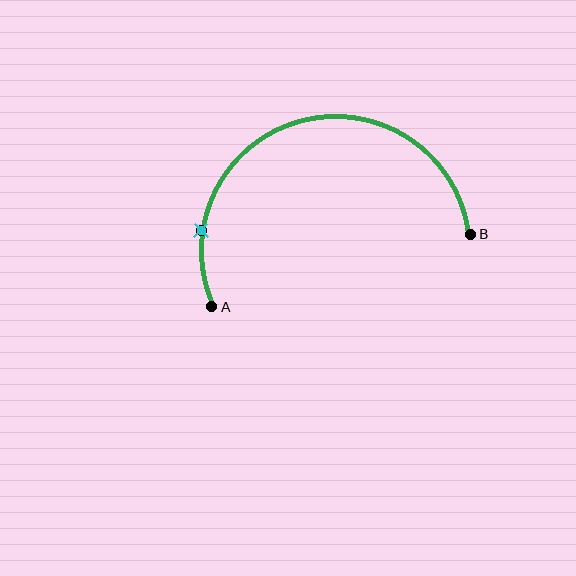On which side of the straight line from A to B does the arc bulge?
The arc bulges above the straight line connecting A and B.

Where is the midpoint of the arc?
The arc midpoint is the point on the curve farthest from the straight line joining A and B. It sits above that line.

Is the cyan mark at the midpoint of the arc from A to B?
No. The cyan mark lies on the arc but is closer to endpoint A. The arc midpoint would be at the point on the curve equidistant along the arc from both A and B.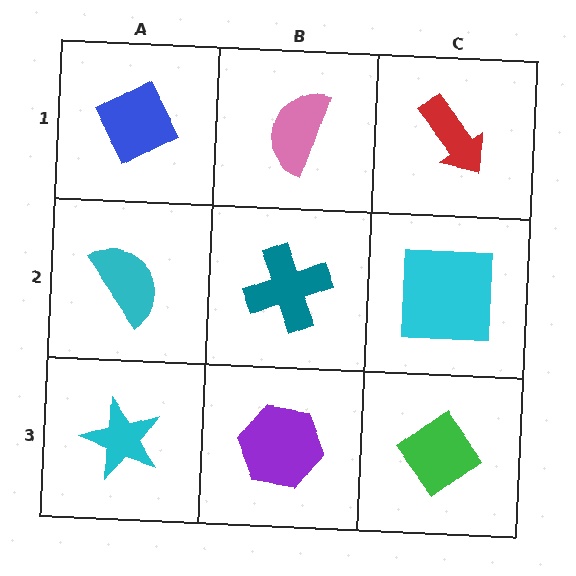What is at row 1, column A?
A blue diamond.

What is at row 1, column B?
A pink semicircle.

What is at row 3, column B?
A purple hexagon.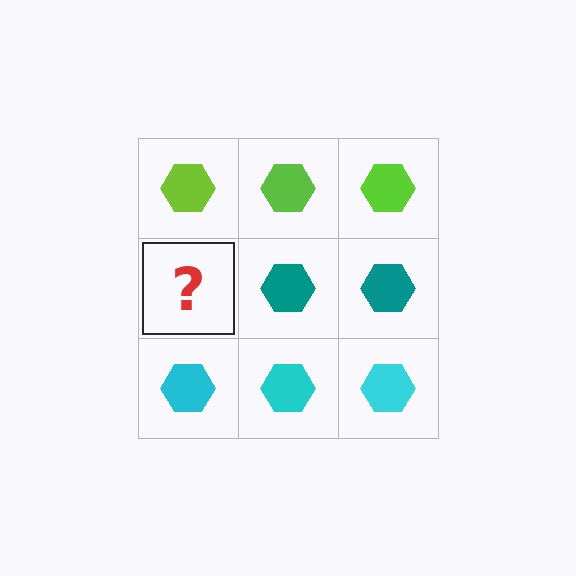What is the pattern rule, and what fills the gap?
The rule is that each row has a consistent color. The gap should be filled with a teal hexagon.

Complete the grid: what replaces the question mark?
The question mark should be replaced with a teal hexagon.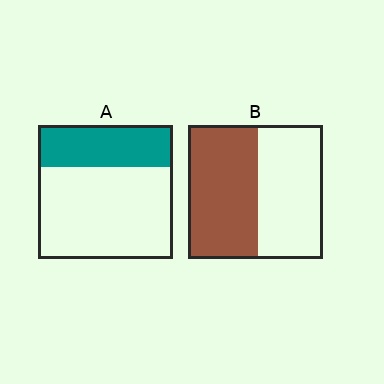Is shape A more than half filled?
No.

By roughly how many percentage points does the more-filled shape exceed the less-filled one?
By roughly 20 percentage points (B over A).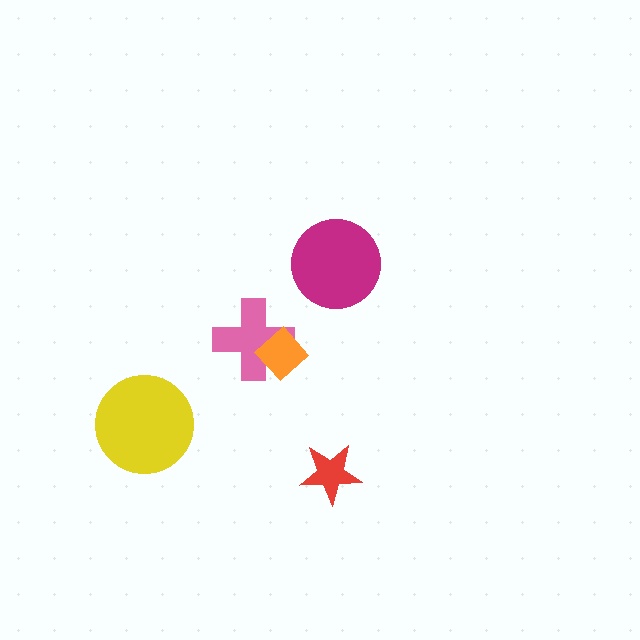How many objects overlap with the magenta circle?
0 objects overlap with the magenta circle.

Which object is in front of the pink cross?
The orange diamond is in front of the pink cross.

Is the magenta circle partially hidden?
No, no other shape covers it.